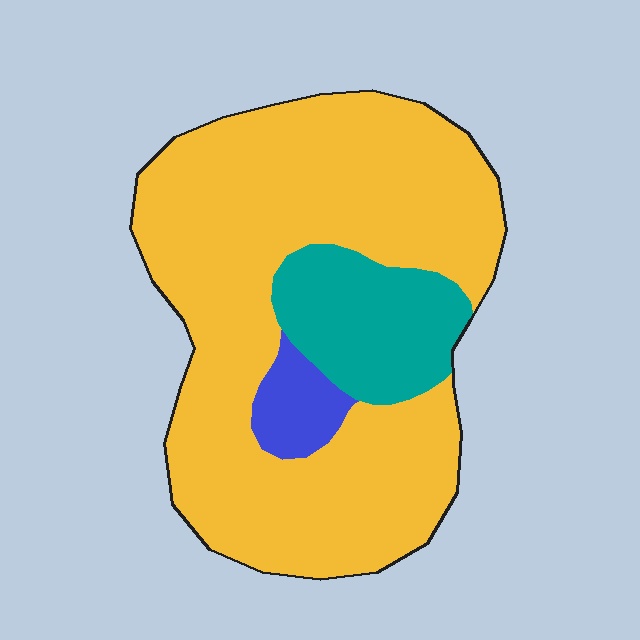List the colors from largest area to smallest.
From largest to smallest: yellow, teal, blue.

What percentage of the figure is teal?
Teal takes up about one sixth (1/6) of the figure.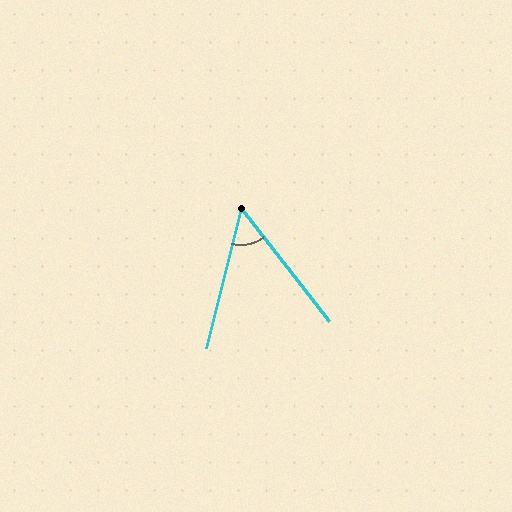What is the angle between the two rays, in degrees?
Approximately 52 degrees.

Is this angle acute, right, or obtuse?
It is acute.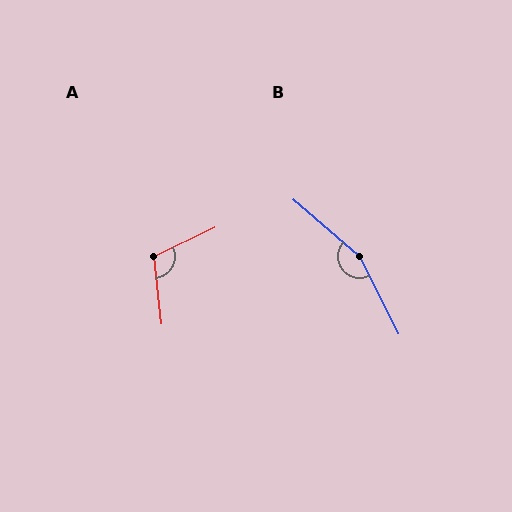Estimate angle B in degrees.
Approximately 157 degrees.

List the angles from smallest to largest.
A (109°), B (157°).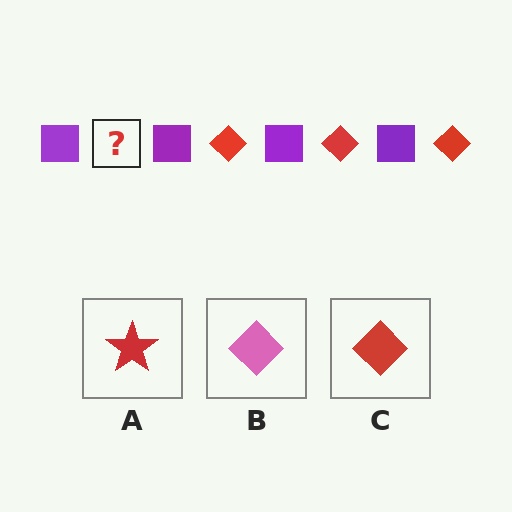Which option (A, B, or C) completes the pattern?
C.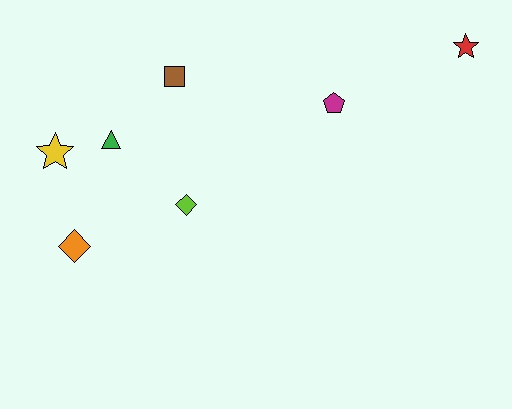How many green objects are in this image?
There is 1 green object.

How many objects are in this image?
There are 7 objects.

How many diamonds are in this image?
There are 2 diamonds.